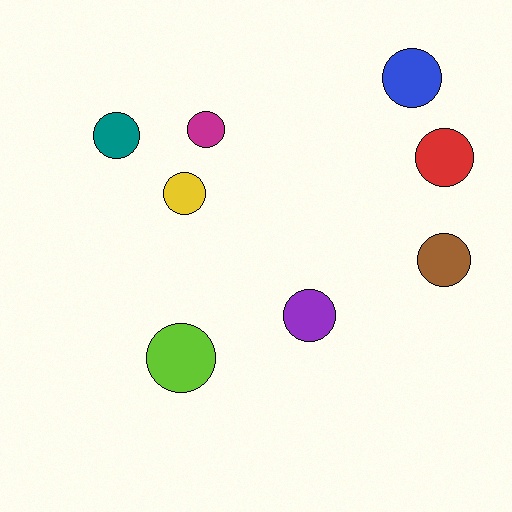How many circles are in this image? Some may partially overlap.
There are 8 circles.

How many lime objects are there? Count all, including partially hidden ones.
There is 1 lime object.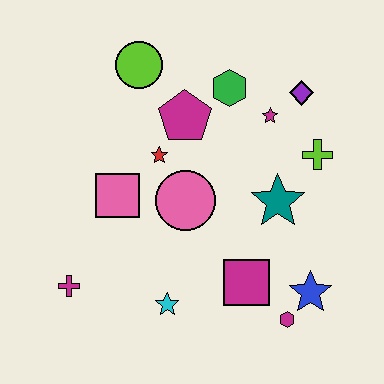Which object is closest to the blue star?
The magenta hexagon is closest to the blue star.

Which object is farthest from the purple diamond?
The magenta cross is farthest from the purple diamond.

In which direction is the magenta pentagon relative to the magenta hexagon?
The magenta pentagon is above the magenta hexagon.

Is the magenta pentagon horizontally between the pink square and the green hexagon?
Yes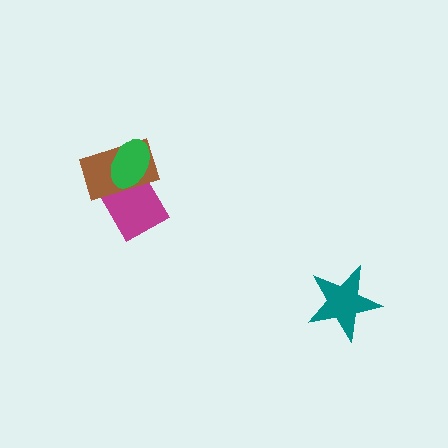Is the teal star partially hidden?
No, no other shape covers it.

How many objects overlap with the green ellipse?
2 objects overlap with the green ellipse.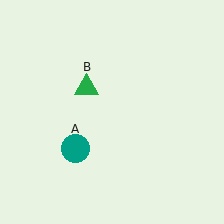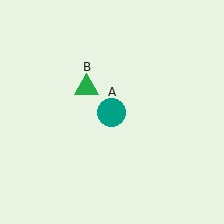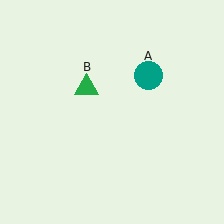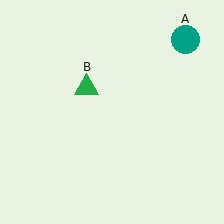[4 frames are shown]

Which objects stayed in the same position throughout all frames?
Green triangle (object B) remained stationary.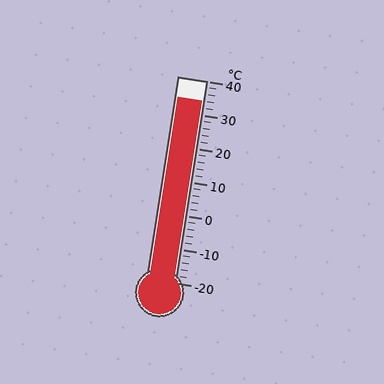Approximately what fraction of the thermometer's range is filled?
The thermometer is filled to approximately 90% of its range.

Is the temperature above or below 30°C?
The temperature is above 30°C.